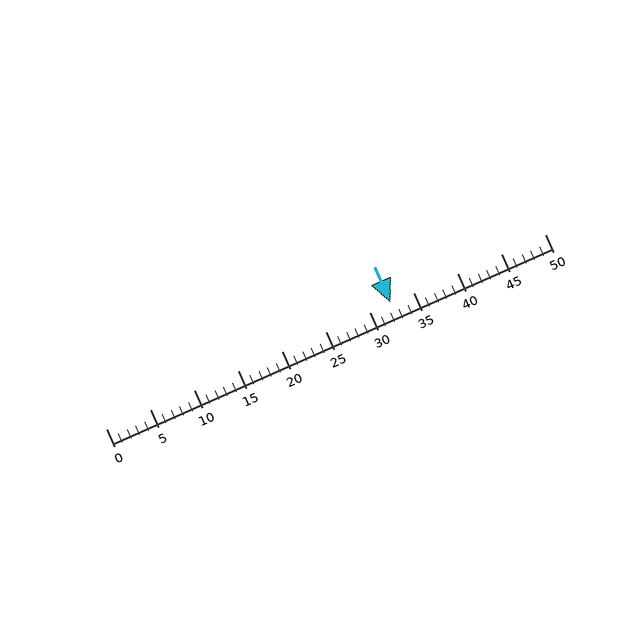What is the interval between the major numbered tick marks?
The major tick marks are spaced 5 units apart.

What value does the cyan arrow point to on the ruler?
The cyan arrow points to approximately 32.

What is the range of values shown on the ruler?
The ruler shows values from 0 to 50.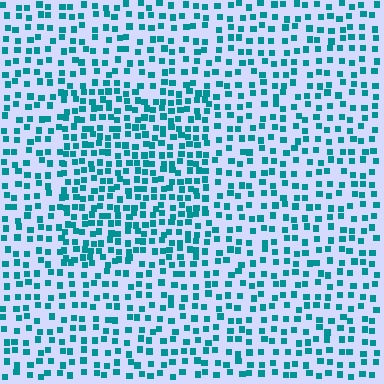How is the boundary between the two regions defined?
The boundary is defined by a change in element density (approximately 1.6x ratio). All elements are the same color, size, and shape.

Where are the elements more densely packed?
The elements are more densely packed inside the rectangle boundary.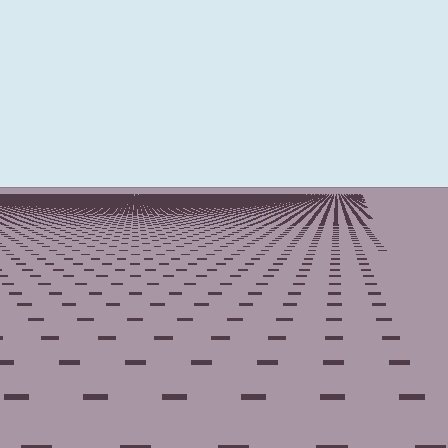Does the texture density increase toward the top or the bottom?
Density increases toward the top.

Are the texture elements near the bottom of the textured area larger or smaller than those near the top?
Larger. Near the bottom, elements are closer to the viewer and appear at a bigger on-screen size.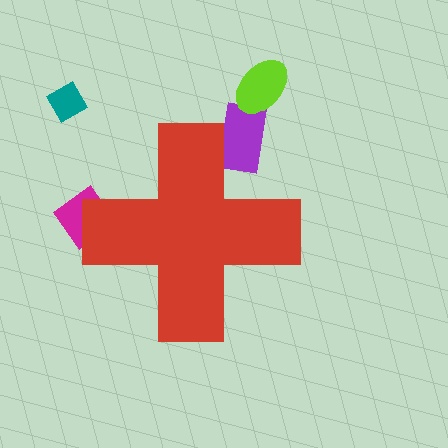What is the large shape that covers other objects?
A red cross.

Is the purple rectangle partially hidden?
Yes, the purple rectangle is partially hidden behind the red cross.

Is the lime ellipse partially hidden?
No, the lime ellipse is fully visible.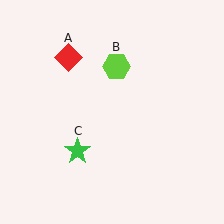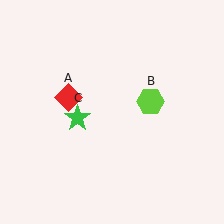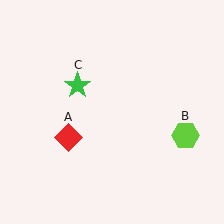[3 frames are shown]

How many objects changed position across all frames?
3 objects changed position: red diamond (object A), lime hexagon (object B), green star (object C).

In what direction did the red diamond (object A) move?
The red diamond (object A) moved down.